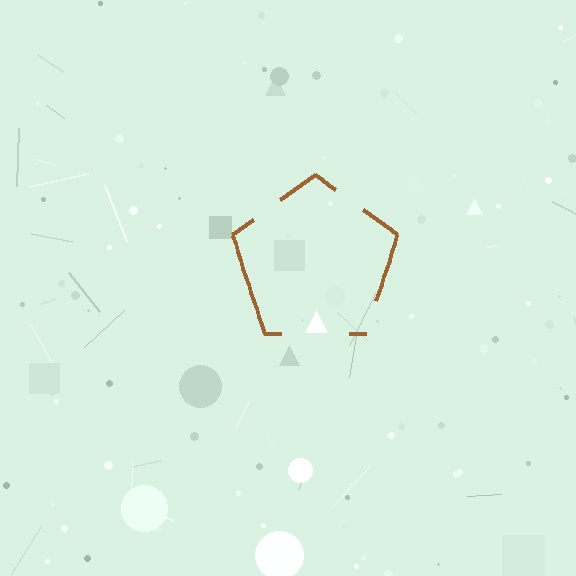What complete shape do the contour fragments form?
The contour fragments form a pentagon.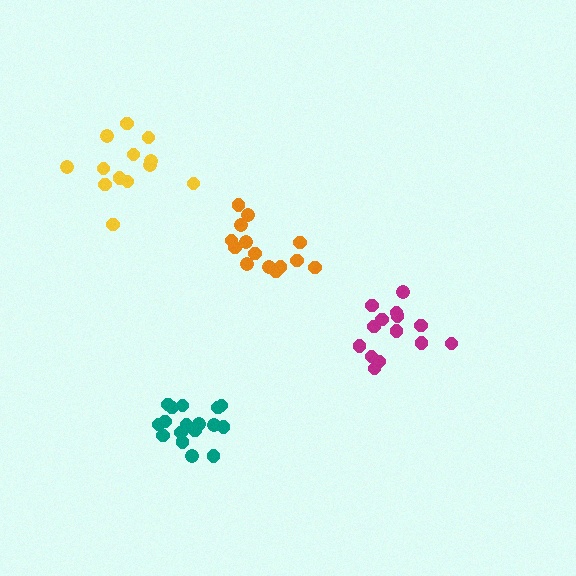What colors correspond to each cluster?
The clusters are colored: magenta, orange, yellow, teal.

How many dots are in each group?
Group 1: 14 dots, Group 2: 15 dots, Group 3: 13 dots, Group 4: 17 dots (59 total).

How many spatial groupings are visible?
There are 4 spatial groupings.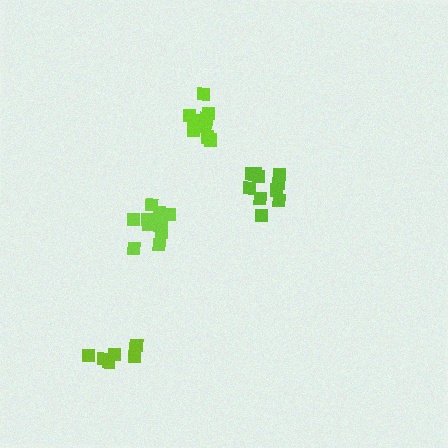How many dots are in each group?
Group 1: 10 dots, Group 2: 11 dots, Group 3: 6 dots, Group 4: 10 dots (37 total).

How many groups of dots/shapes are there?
There are 4 groups.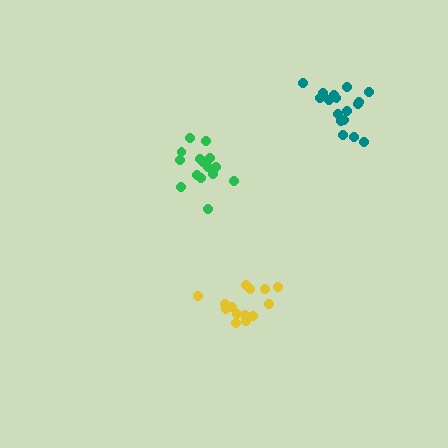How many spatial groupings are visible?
There are 3 spatial groupings.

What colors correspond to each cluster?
The clusters are colored: yellow, green, teal.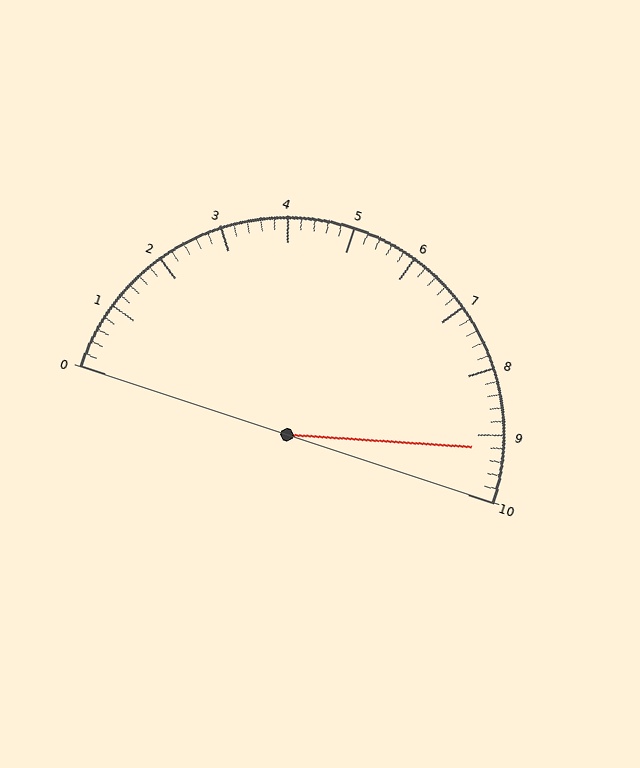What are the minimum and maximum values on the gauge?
The gauge ranges from 0 to 10.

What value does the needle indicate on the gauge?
The needle indicates approximately 9.2.